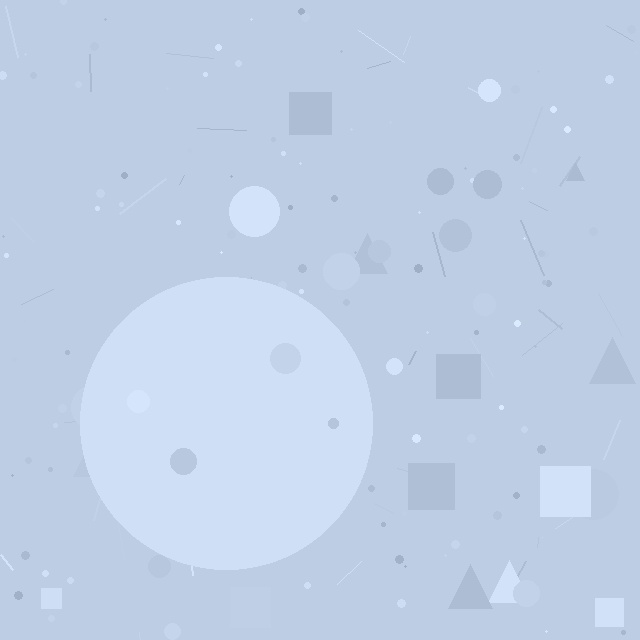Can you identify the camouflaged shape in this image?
The camouflaged shape is a circle.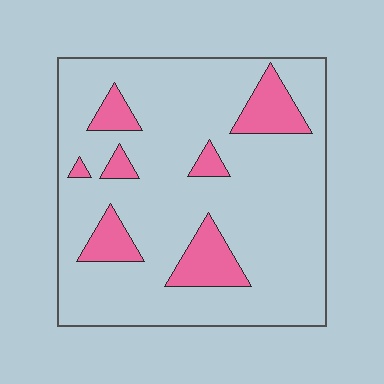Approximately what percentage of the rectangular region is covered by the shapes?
Approximately 15%.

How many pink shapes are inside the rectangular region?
7.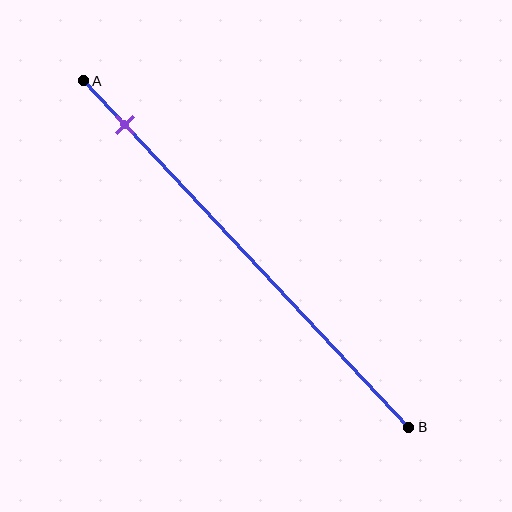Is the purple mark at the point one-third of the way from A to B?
No, the mark is at about 15% from A, not at the 33% one-third point.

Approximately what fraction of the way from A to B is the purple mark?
The purple mark is approximately 15% of the way from A to B.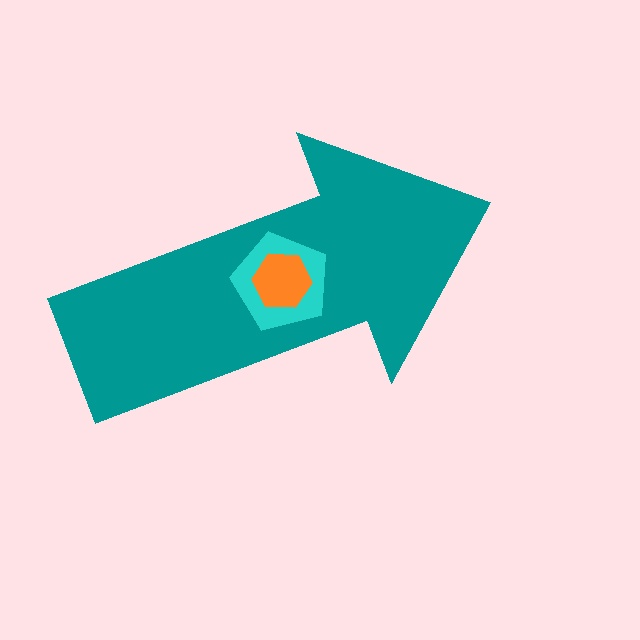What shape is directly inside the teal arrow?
The cyan pentagon.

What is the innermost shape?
The orange hexagon.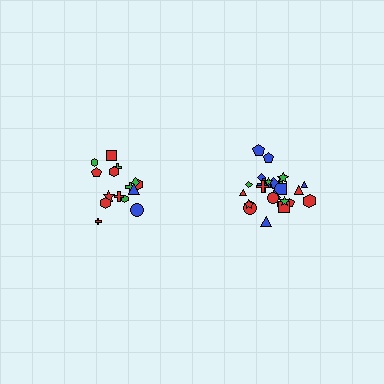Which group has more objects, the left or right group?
The right group.